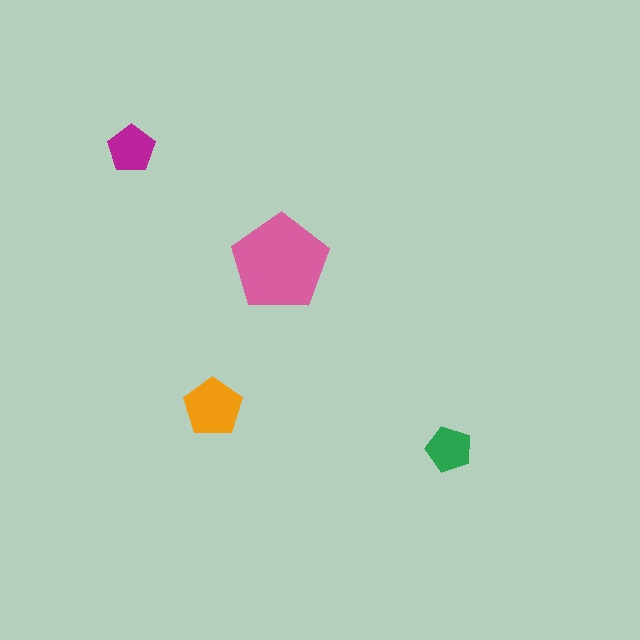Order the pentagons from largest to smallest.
the pink one, the orange one, the magenta one, the green one.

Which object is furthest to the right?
The green pentagon is rightmost.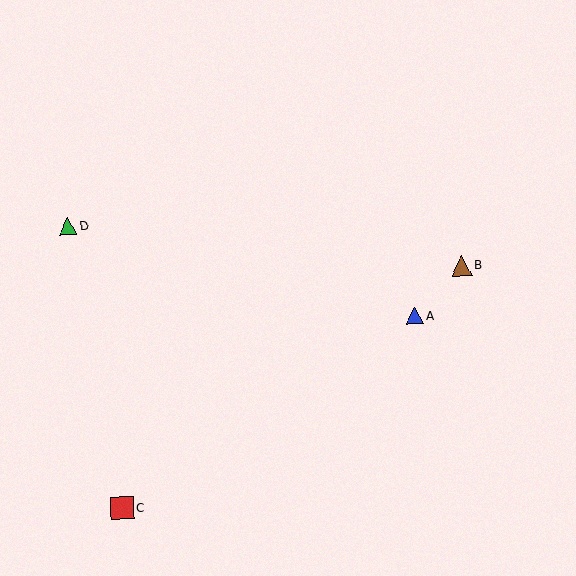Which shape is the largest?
The red square (labeled C) is the largest.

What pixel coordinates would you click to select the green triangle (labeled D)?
Click at (68, 226) to select the green triangle D.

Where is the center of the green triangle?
The center of the green triangle is at (68, 226).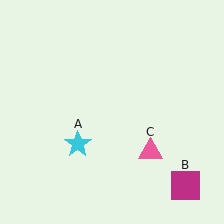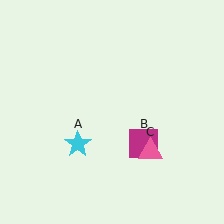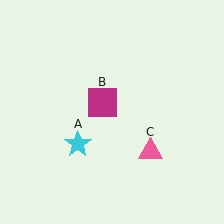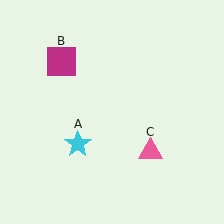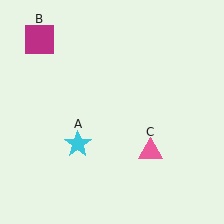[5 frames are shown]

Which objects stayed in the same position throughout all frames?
Cyan star (object A) and pink triangle (object C) remained stationary.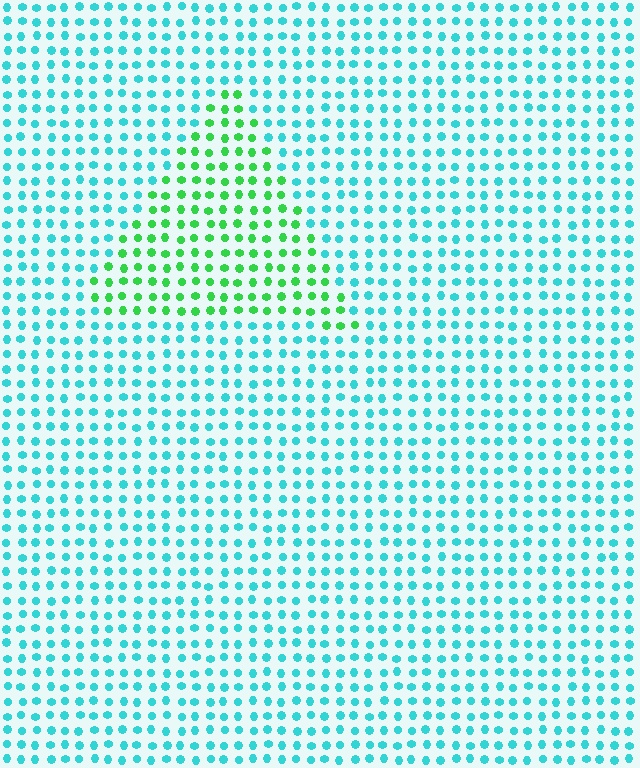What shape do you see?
I see a triangle.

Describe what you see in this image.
The image is filled with small cyan elements in a uniform arrangement. A triangle-shaped region is visible where the elements are tinted to a slightly different hue, forming a subtle color boundary.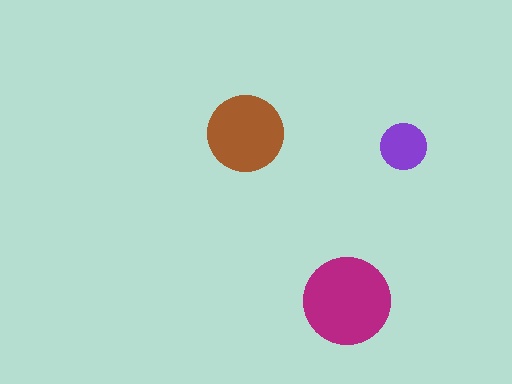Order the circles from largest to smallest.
the magenta one, the brown one, the purple one.